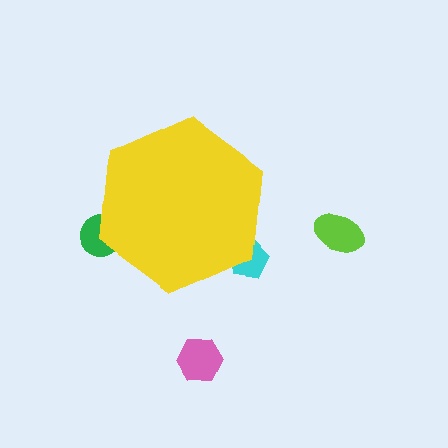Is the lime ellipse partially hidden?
No, the lime ellipse is fully visible.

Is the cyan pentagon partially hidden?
Yes, the cyan pentagon is partially hidden behind the yellow hexagon.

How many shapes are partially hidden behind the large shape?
2 shapes are partially hidden.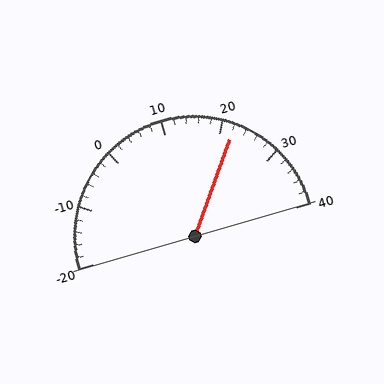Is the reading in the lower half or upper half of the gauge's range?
The reading is in the upper half of the range (-20 to 40).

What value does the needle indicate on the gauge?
The needle indicates approximately 22.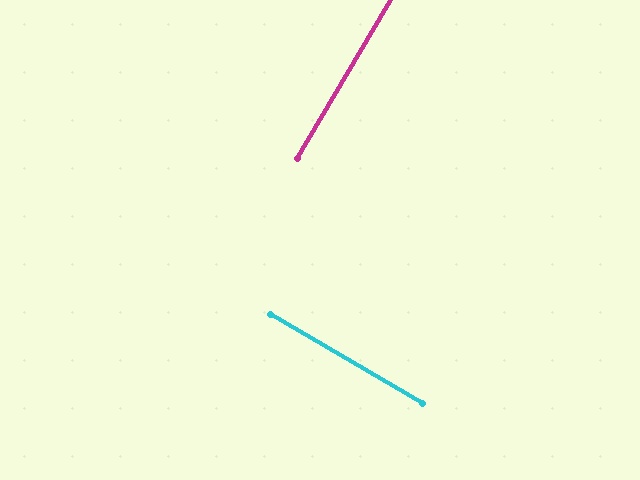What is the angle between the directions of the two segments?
Approximately 90 degrees.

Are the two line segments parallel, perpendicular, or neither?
Perpendicular — they meet at approximately 90°.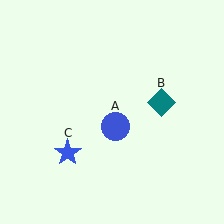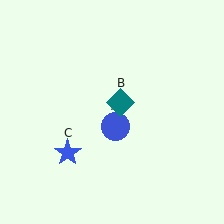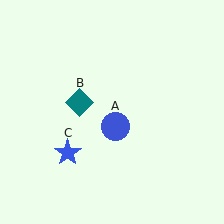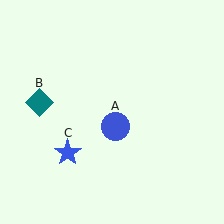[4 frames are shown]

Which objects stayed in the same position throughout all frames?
Blue circle (object A) and blue star (object C) remained stationary.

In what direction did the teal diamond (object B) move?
The teal diamond (object B) moved left.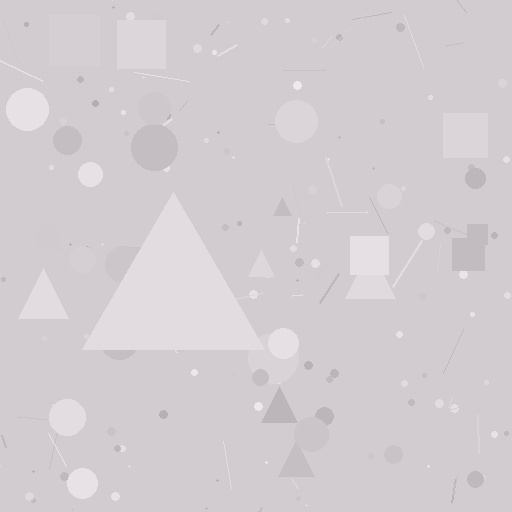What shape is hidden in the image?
A triangle is hidden in the image.